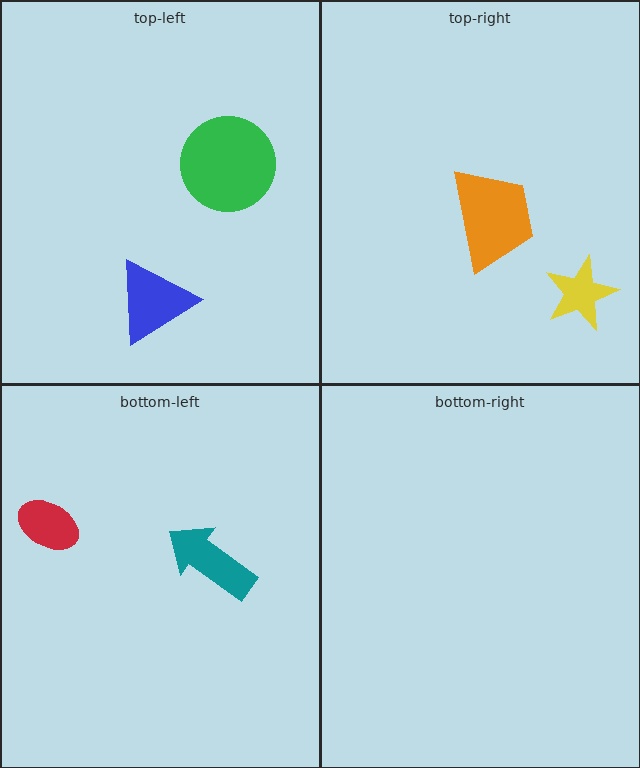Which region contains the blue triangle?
The top-left region.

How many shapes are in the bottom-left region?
2.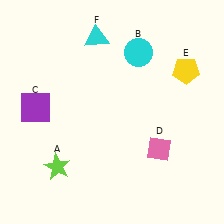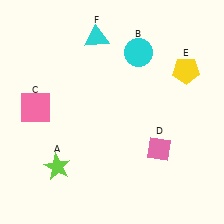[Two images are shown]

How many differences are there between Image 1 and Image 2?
There is 1 difference between the two images.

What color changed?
The square (C) changed from purple in Image 1 to pink in Image 2.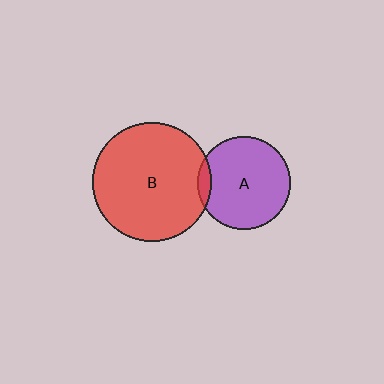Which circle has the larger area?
Circle B (red).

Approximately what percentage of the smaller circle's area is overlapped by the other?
Approximately 5%.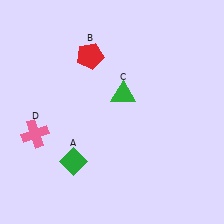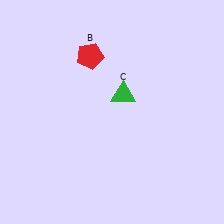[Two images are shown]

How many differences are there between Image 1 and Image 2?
There are 2 differences between the two images.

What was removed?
The green diamond (A), the pink cross (D) were removed in Image 2.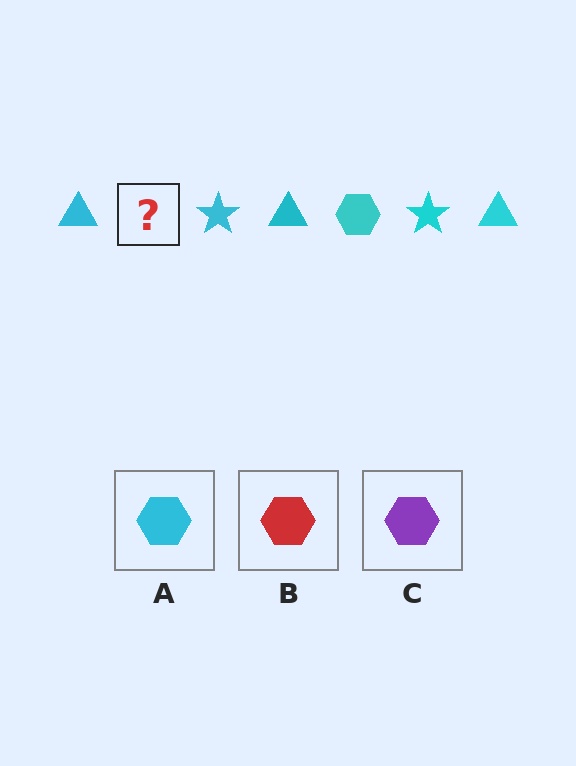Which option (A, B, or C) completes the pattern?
A.